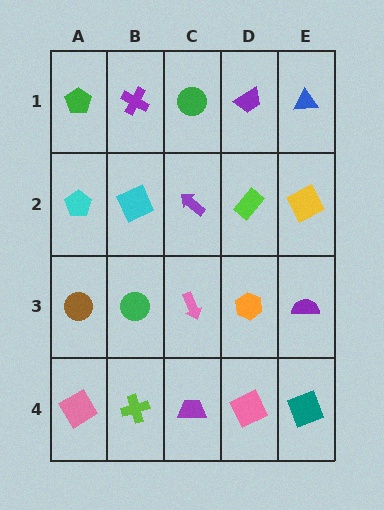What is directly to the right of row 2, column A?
A cyan square.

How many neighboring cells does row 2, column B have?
4.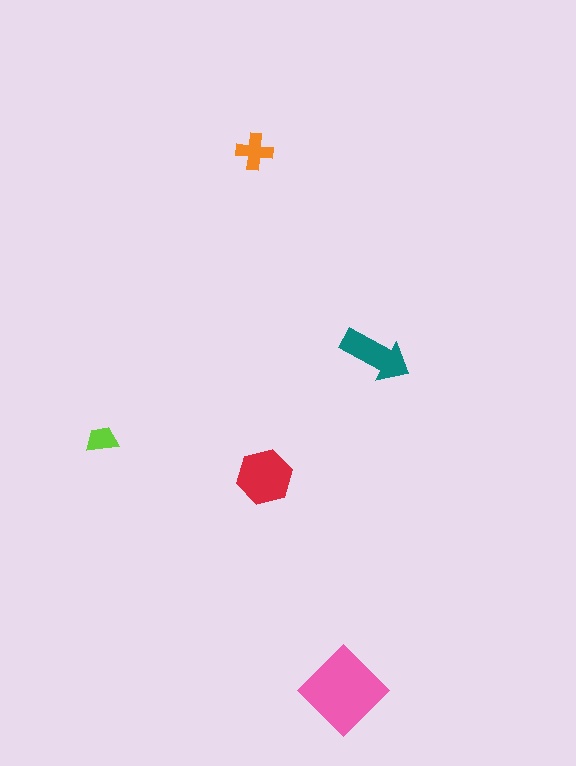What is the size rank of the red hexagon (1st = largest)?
2nd.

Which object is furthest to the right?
The teal arrow is rightmost.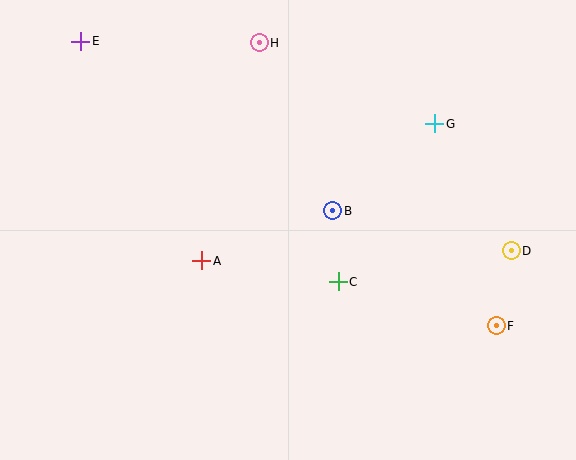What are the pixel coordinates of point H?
Point H is at (259, 43).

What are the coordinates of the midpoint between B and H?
The midpoint between B and H is at (296, 127).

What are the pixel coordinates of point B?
Point B is at (333, 211).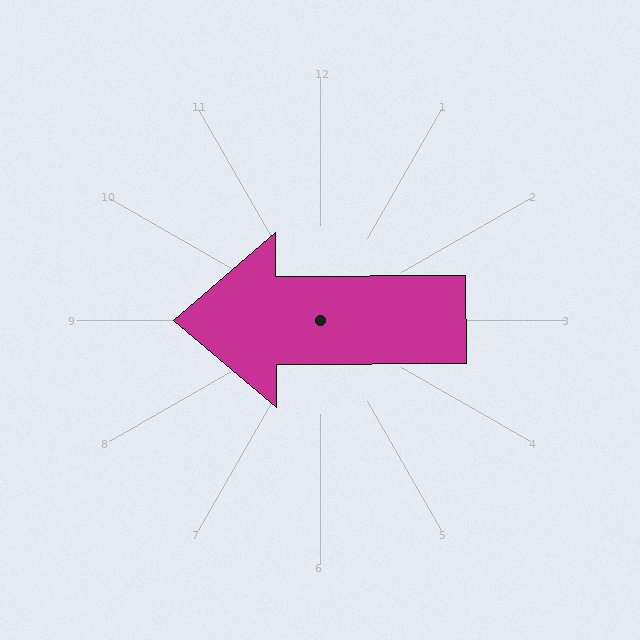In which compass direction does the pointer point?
West.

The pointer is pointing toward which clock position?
Roughly 9 o'clock.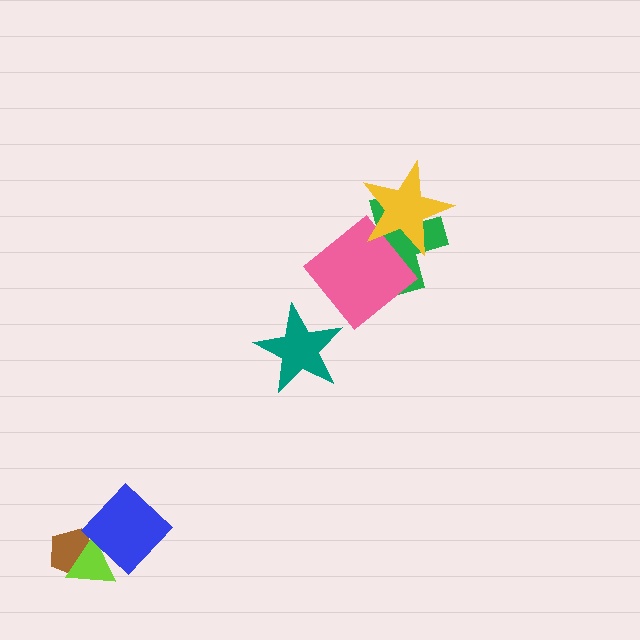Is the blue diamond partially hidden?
No, no other shape covers it.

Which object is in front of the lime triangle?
The blue diamond is in front of the lime triangle.